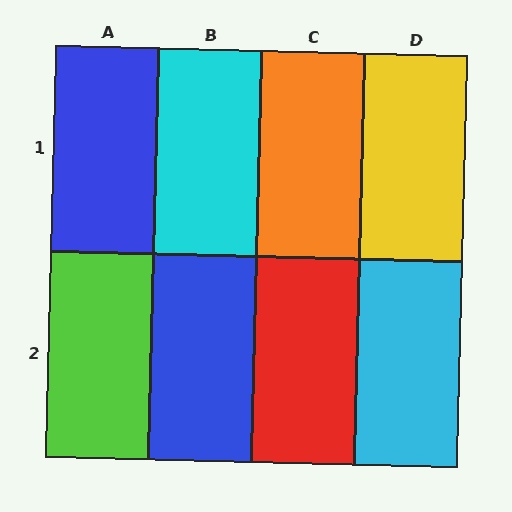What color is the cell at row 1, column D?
Yellow.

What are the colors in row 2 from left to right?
Lime, blue, red, cyan.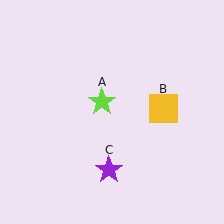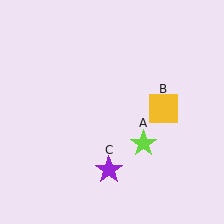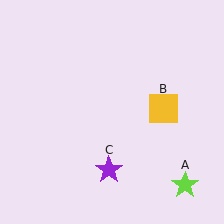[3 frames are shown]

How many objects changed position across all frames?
1 object changed position: lime star (object A).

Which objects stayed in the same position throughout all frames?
Yellow square (object B) and purple star (object C) remained stationary.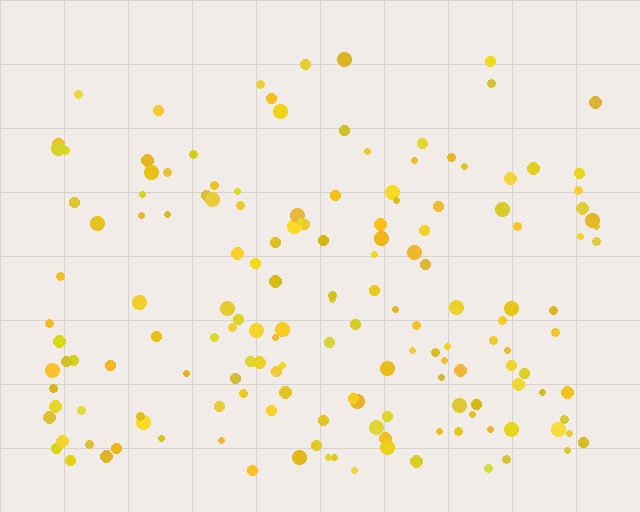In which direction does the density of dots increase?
From top to bottom, with the bottom side densest.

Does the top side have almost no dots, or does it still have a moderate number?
Still a moderate number, just noticeably fewer than the bottom.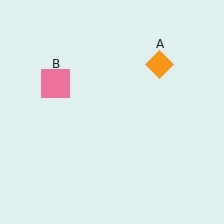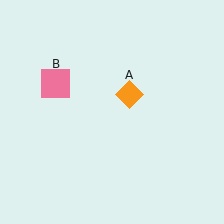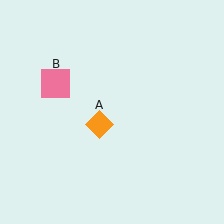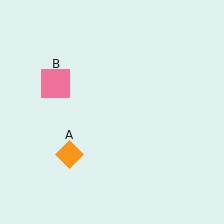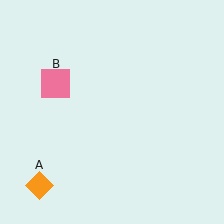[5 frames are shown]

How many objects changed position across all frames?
1 object changed position: orange diamond (object A).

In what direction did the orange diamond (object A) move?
The orange diamond (object A) moved down and to the left.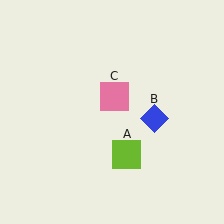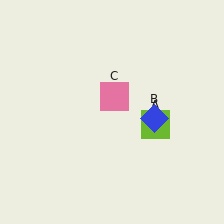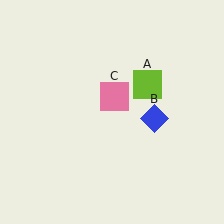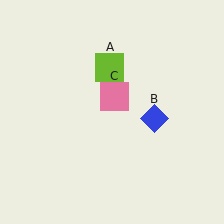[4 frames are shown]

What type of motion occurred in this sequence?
The lime square (object A) rotated counterclockwise around the center of the scene.